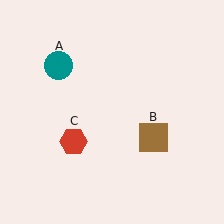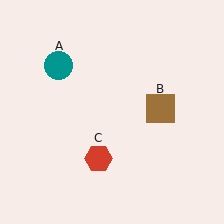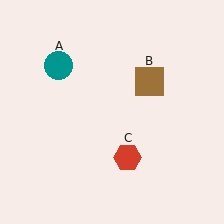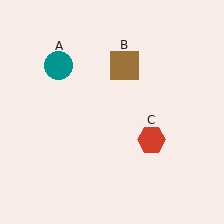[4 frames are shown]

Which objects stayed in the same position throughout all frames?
Teal circle (object A) remained stationary.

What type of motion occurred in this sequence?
The brown square (object B), red hexagon (object C) rotated counterclockwise around the center of the scene.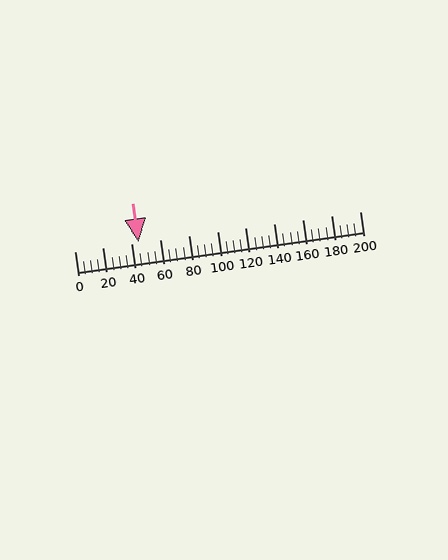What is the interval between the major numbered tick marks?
The major tick marks are spaced 20 units apart.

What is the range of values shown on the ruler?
The ruler shows values from 0 to 200.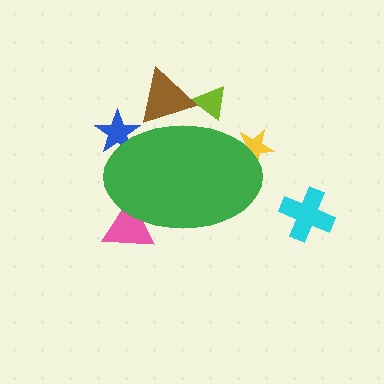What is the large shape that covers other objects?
A green ellipse.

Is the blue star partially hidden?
Yes, the blue star is partially hidden behind the green ellipse.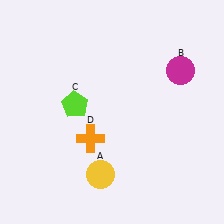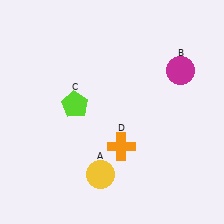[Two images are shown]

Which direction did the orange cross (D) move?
The orange cross (D) moved right.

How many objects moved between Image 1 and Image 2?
1 object moved between the two images.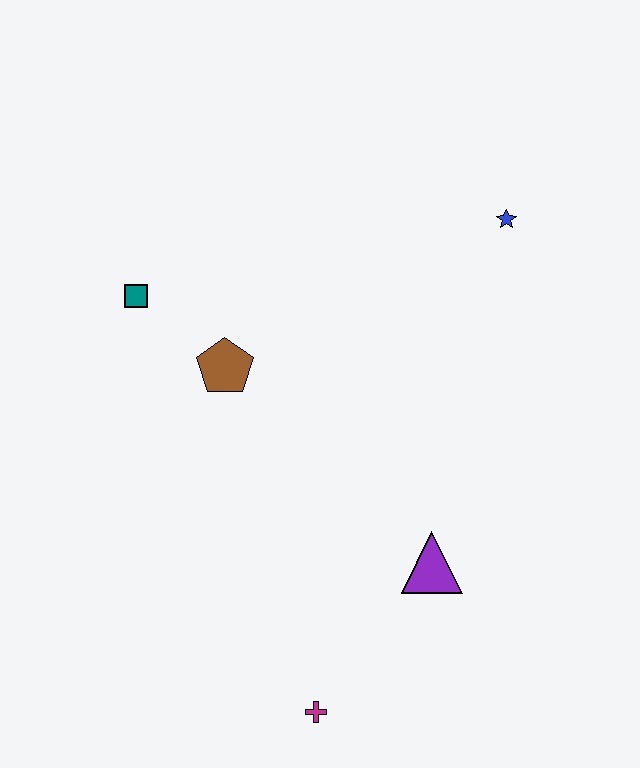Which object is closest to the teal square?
The brown pentagon is closest to the teal square.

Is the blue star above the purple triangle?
Yes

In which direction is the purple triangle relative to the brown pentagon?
The purple triangle is to the right of the brown pentagon.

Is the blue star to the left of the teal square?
No